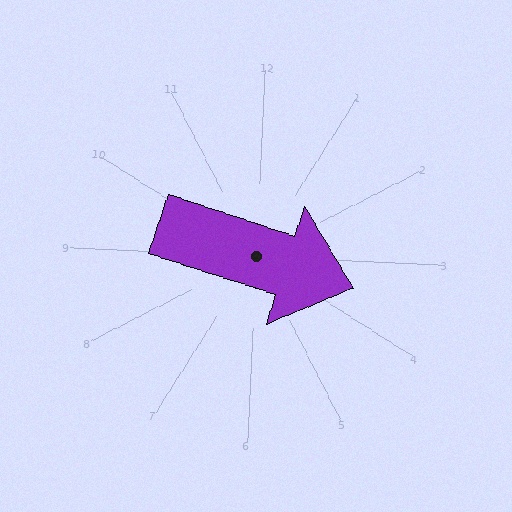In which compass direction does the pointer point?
East.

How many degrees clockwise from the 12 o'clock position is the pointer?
Approximately 105 degrees.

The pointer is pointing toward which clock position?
Roughly 4 o'clock.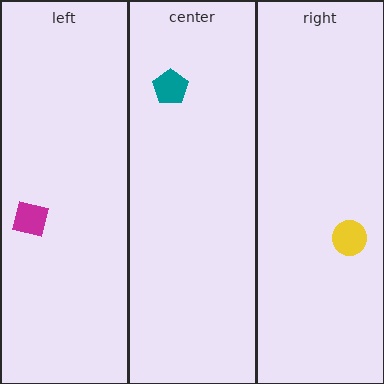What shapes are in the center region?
The teal pentagon.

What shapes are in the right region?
The yellow circle.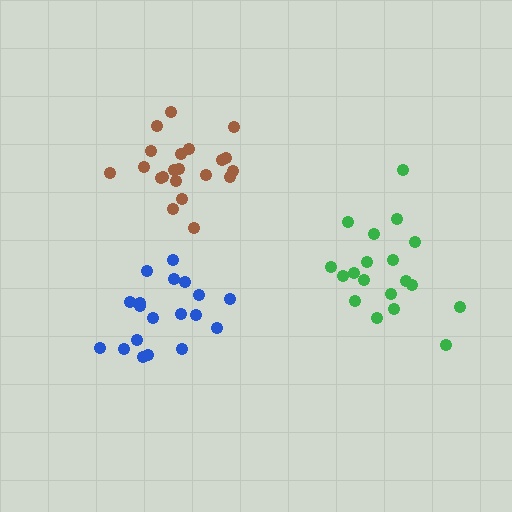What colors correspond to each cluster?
The clusters are colored: green, brown, blue.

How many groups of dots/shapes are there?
There are 3 groups.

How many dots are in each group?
Group 1: 19 dots, Group 2: 21 dots, Group 3: 20 dots (60 total).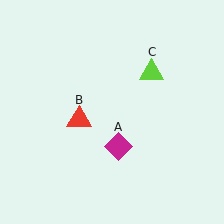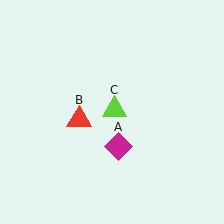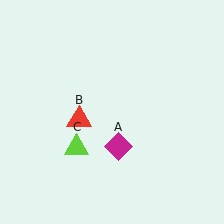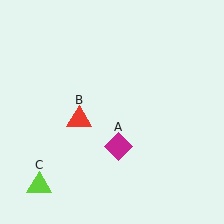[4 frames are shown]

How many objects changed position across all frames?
1 object changed position: lime triangle (object C).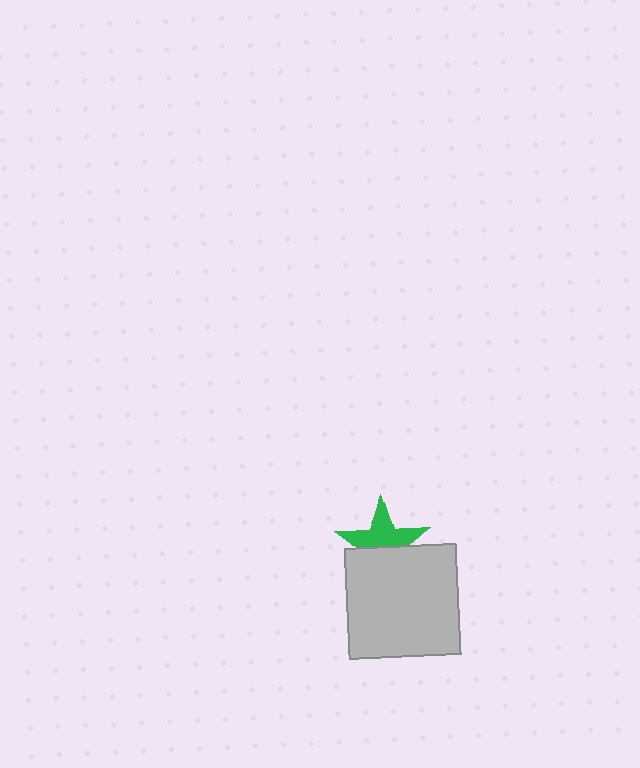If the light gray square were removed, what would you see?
You would see the complete green star.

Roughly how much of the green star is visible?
About half of it is visible (roughly 57%).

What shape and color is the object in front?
The object in front is a light gray square.